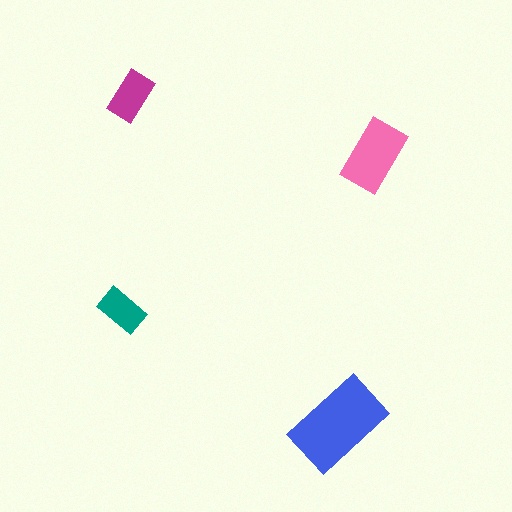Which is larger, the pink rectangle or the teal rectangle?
The pink one.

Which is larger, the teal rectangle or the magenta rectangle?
The magenta one.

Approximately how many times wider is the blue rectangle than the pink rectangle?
About 1.5 times wider.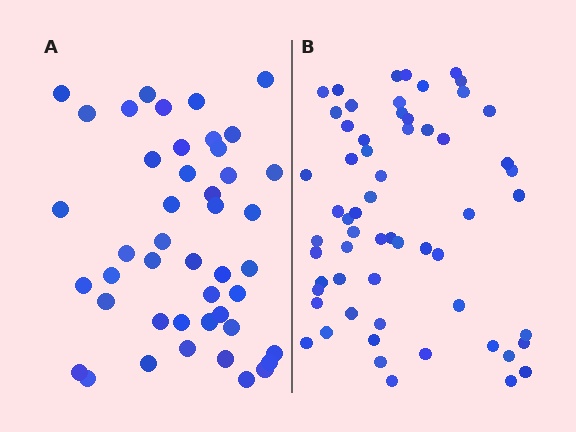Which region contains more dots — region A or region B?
Region B (the right region) has more dots.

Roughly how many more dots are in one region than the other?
Region B has approximately 15 more dots than region A.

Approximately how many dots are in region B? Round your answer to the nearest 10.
About 60 dots.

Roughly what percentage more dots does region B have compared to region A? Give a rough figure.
About 35% more.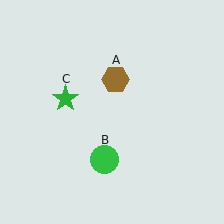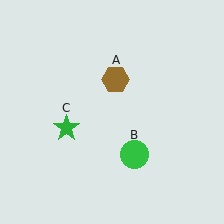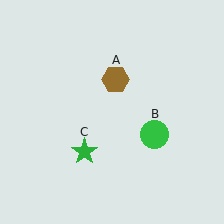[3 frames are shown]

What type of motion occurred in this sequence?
The green circle (object B), green star (object C) rotated counterclockwise around the center of the scene.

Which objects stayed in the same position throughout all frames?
Brown hexagon (object A) remained stationary.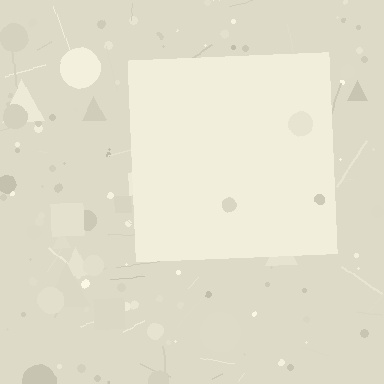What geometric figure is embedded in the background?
A square is embedded in the background.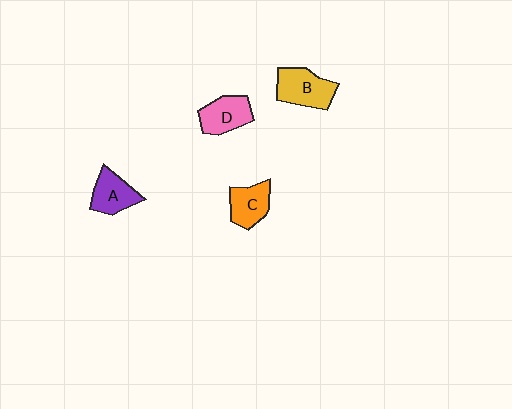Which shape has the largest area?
Shape B (yellow).